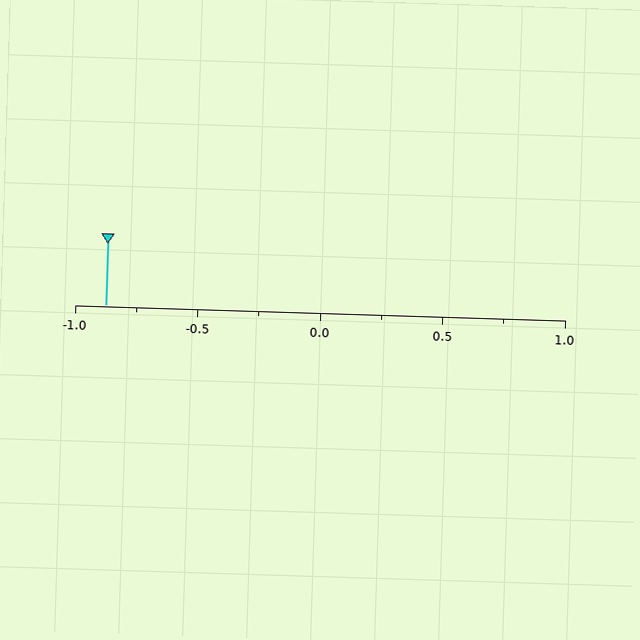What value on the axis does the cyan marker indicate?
The marker indicates approximately -0.88.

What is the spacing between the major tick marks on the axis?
The major ticks are spaced 0.5 apart.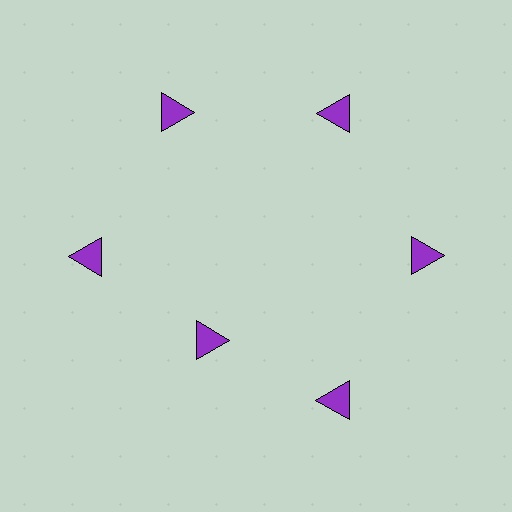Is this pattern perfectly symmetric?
No. The 6 purple triangles are arranged in a ring, but one element near the 7 o'clock position is pulled inward toward the center, breaking the 6-fold rotational symmetry.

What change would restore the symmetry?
The symmetry would be restored by moving it outward, back onto the ring so that all 6 triangles sit at equal angles and equal distance from the center.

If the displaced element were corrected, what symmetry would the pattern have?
It would have 6-fold rotational symmetry — the pattern would map onto itself every 60 degrees.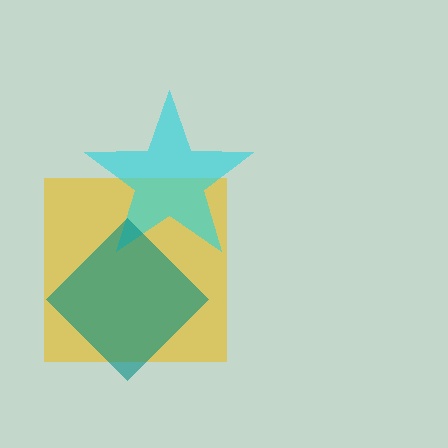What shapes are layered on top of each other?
The layered shapes are: a yellow square, a cyan star, a teal diamond.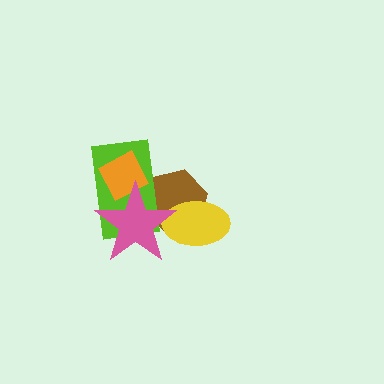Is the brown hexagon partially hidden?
Yes, it is partially covered by another shape.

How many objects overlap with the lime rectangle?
3 objects overlap with the lime rectangle.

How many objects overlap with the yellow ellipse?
2 objects overlap with the yellow ellipse.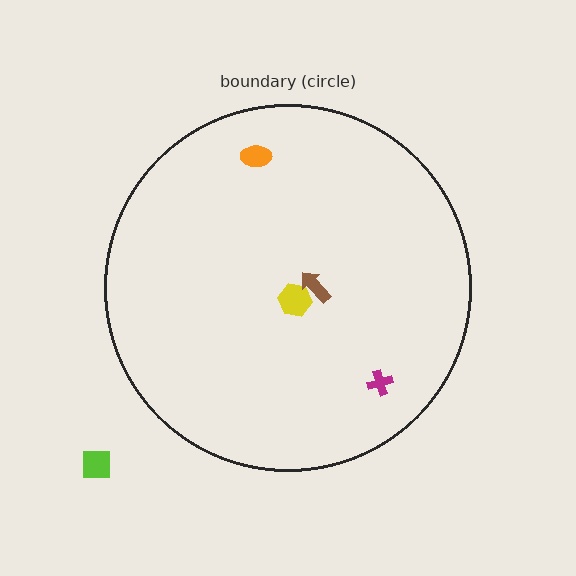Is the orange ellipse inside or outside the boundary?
Inside.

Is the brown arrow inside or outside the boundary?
Inside.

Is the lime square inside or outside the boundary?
Outside.